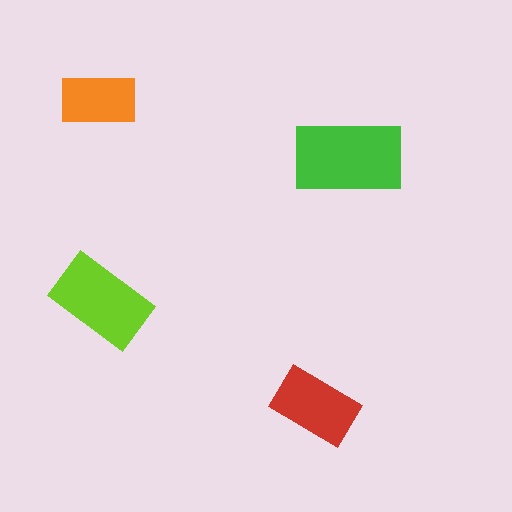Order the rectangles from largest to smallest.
the green one, the lime one, the red one, the orange one.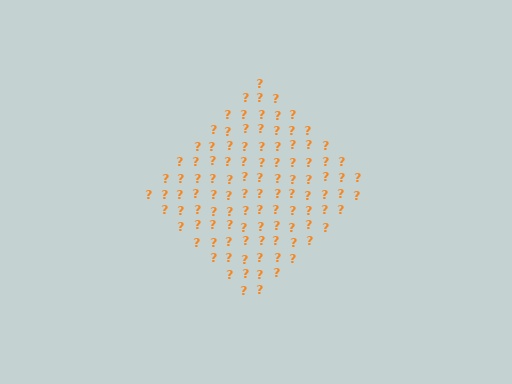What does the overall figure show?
The overall figure shows a diamond.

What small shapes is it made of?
It is made of small question marks.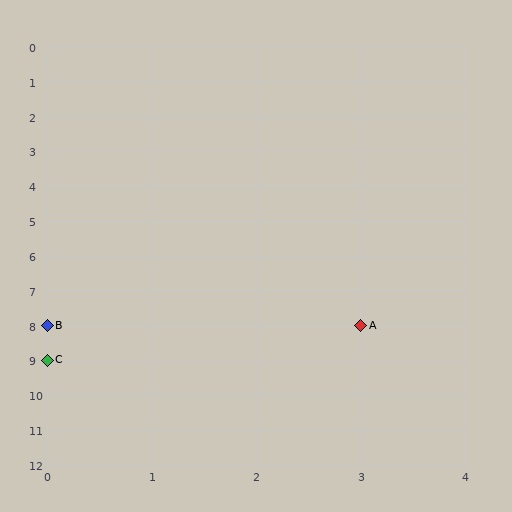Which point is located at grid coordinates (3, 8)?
Point A is at (3, 8).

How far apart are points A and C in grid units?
Points A and C are 3 columns and 1 row apart (about 3.2 grid units diagonally).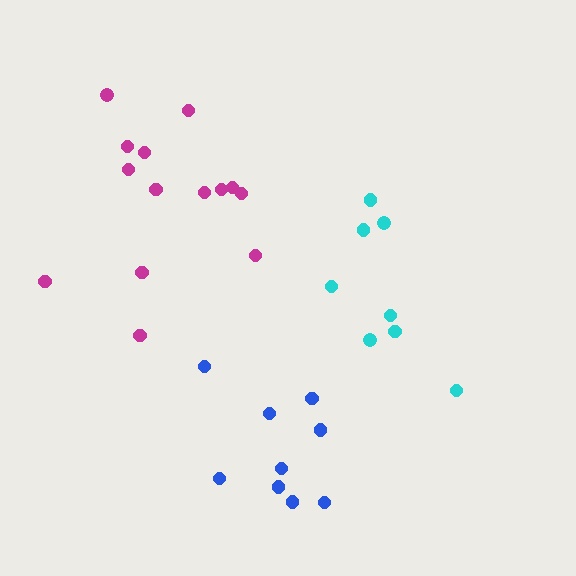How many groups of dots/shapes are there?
There are 3 groups.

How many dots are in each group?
Group 1: 8 dots, Group 2: 9 dots, Group 3: 14 dots (31 total).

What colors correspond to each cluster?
The clusters are colored: cyan, blue, magenta.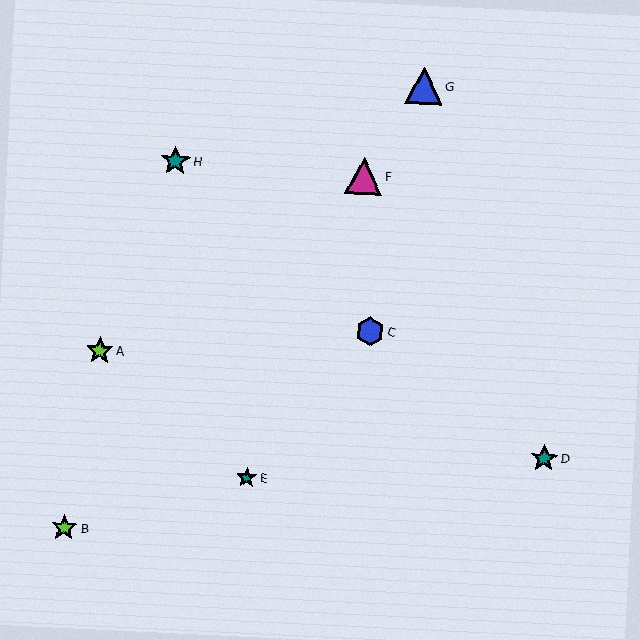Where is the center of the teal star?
The center of the teal star is at (544, 458).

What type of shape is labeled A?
Shape A is a lime star.